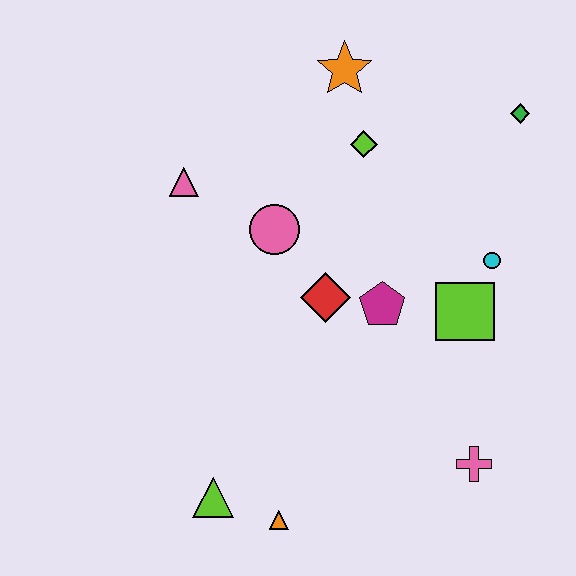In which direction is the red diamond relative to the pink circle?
The red diamond is below the pink circle.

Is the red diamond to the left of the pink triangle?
No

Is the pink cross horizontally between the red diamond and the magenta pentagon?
No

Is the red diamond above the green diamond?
No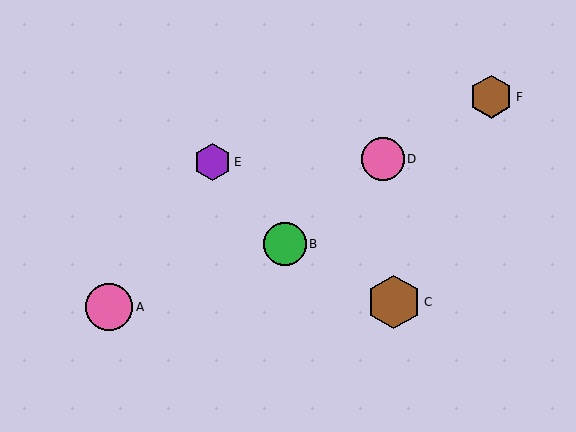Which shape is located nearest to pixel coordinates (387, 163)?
The pink circle (labeled D) at (383, 159) is nearest to that location.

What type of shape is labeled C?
Shape C is a brown hexagon.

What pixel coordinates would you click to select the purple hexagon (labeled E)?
Click at (213, 162) to select the purple hexagon E.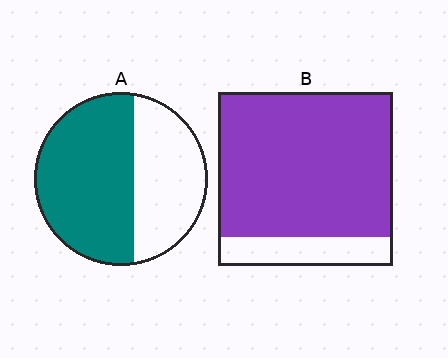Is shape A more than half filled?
Yes.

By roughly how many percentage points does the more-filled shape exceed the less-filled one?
By roughly 25 percentage points (B over A).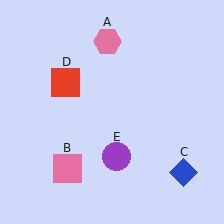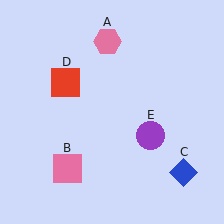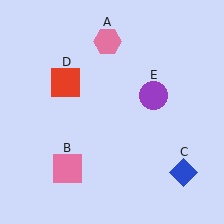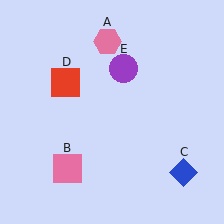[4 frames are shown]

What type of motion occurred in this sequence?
The purple circle (object E) rotated counterclockwise around the center of the scene.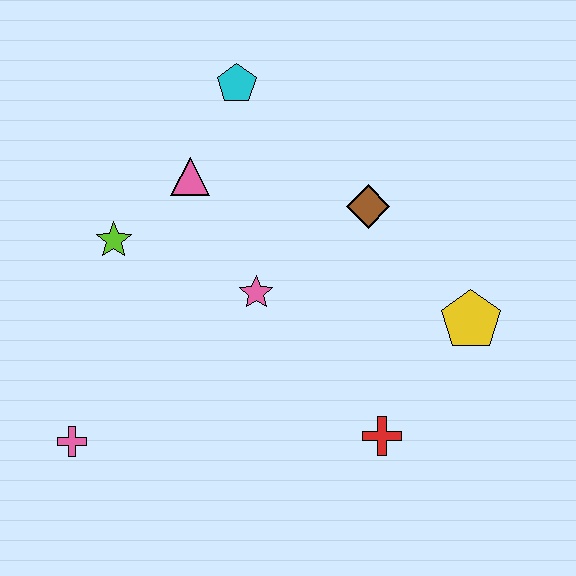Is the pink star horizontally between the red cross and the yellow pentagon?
No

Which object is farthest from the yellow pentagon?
The pink cross is farthest from the yellow pentagon.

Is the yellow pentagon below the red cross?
No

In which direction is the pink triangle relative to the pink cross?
The pink triangle is above the pink cross.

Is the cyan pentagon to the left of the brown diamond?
Yes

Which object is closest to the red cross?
The yellow pentagon is closest to the red cross.